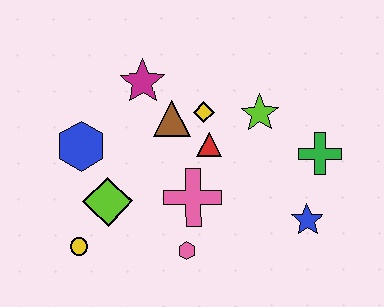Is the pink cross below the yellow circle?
No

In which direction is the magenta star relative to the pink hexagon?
The magenta star is above the pink hexagon.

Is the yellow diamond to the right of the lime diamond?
Yes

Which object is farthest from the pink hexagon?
The magenta star is farthest from the pink hexagon.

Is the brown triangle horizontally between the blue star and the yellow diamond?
No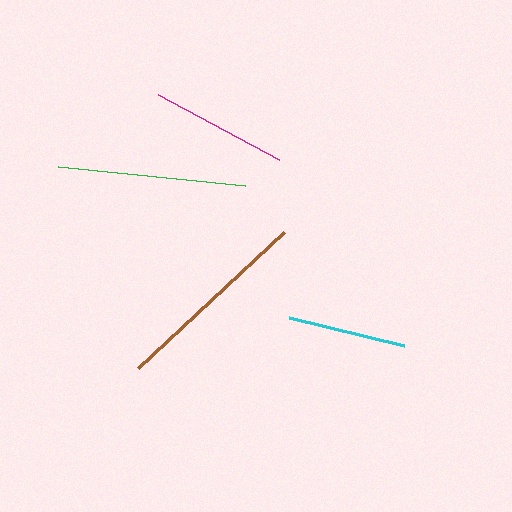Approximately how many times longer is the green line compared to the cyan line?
The green line is approximately 1.6 times the length of the cyan line.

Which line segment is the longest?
The brown line is the longest at approximately 199 pixels.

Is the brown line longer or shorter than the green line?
The brown line is longer than the green line.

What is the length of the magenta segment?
The magenta segment is approximately 137 pixels long.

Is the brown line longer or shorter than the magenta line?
The brown line is longer than the magenta line.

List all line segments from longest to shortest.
From longest to shortest: brown, green, magenta, cyan.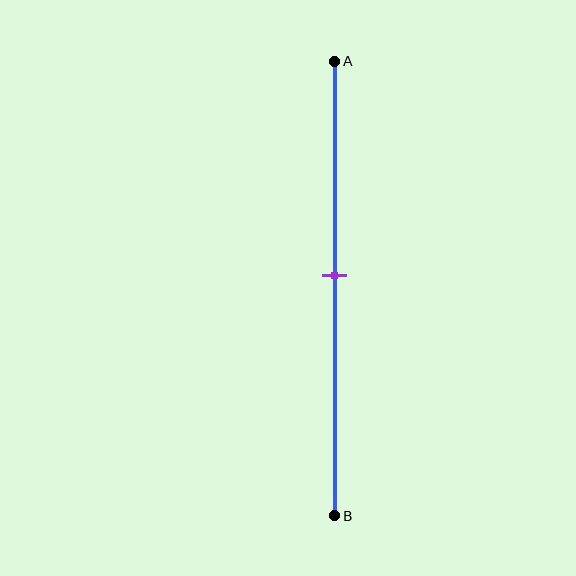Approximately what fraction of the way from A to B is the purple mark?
The purple mark is approximately 45% of the way from A to B.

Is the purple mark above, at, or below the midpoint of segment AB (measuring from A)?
The purple mark is approximately at the midpoint of segment AB.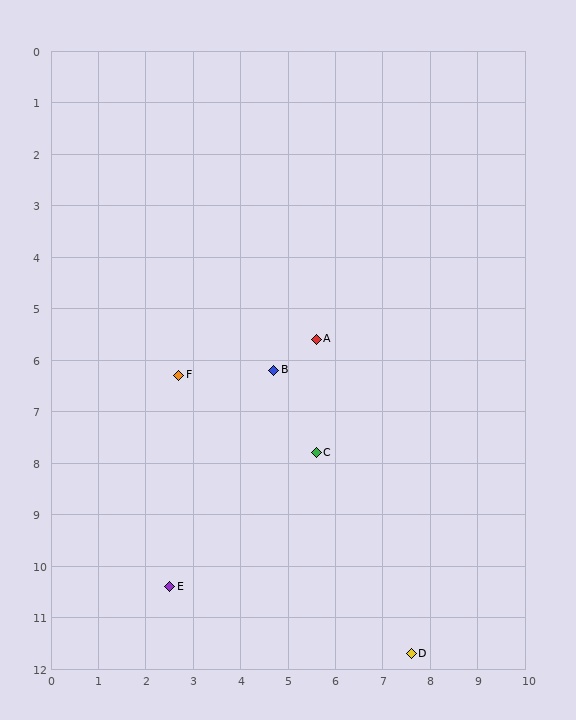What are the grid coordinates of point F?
Point F is at approximately (2.7, 6.3).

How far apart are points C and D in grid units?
Points C and D are about 4.4 grid units apart.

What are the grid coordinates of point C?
Point C is at approximately (5.6, 7.8).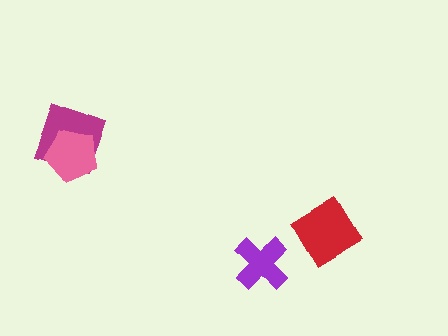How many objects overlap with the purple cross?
0 objects overlap with the purple cross.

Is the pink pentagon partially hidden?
No, no other shape covers it.